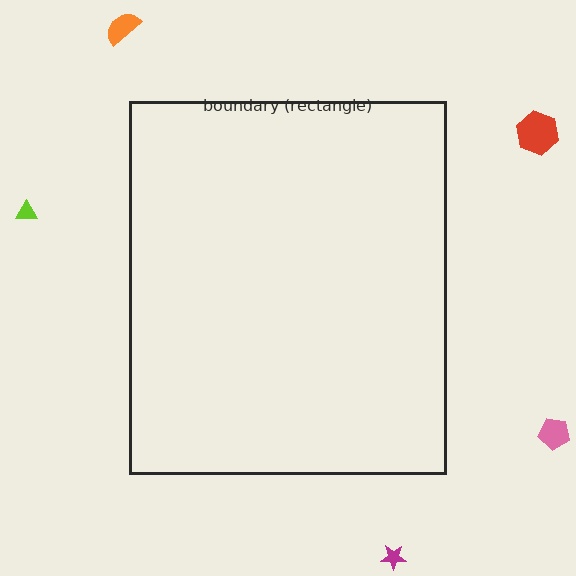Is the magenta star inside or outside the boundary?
Outside.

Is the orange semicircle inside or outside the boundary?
Outside.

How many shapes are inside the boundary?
0 inside, 5 outside.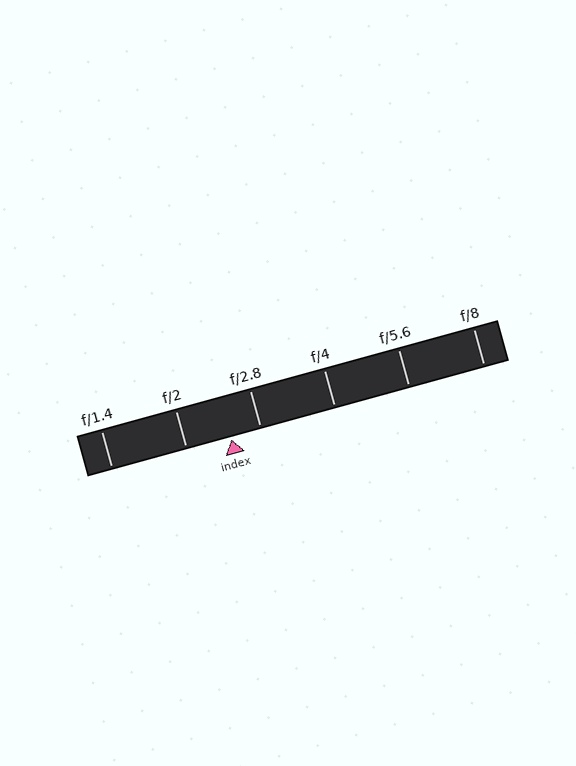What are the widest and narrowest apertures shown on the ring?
The widest aperture shown is f/1.4 and the narrowest is f/8.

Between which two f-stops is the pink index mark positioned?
The index mark is between f/2 and f/2.8.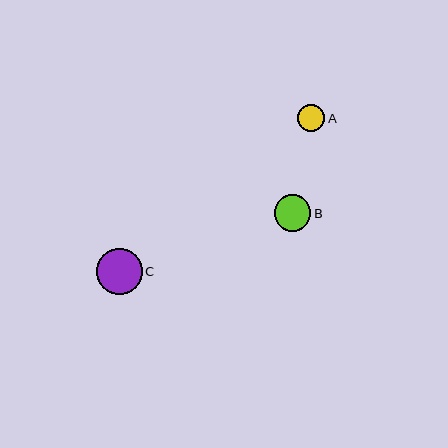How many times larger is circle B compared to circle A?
Circle B is approximately 1.3 times the size of circle A.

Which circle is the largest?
Circle C is the largest with a size of approximately 46 pixels.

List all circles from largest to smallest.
From largest to smallest: C, B, A.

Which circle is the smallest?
Circle A is the smallest with a size of approximately 27 pixels.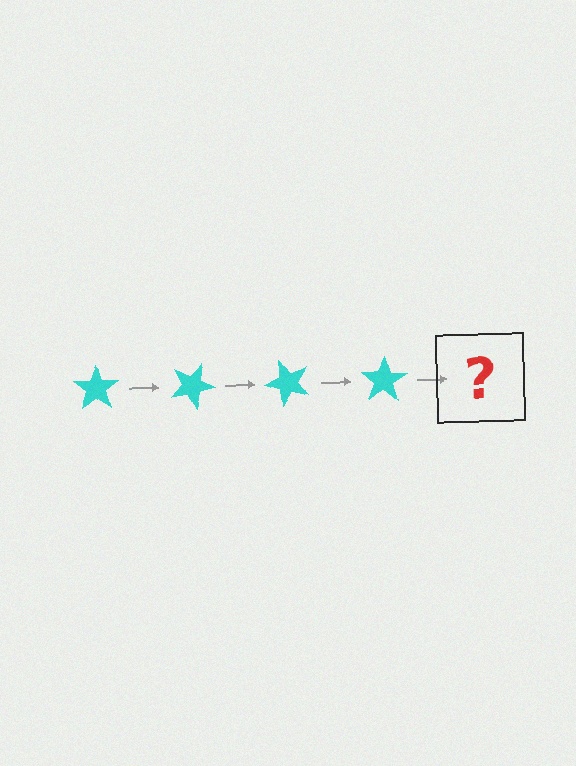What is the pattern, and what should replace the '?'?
The pattern is that the star rotates 25 degrees each step. The '?' should be a cyan star rotated 100 degrees.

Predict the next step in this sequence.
The next step is a cyan star rotated 100 degrees.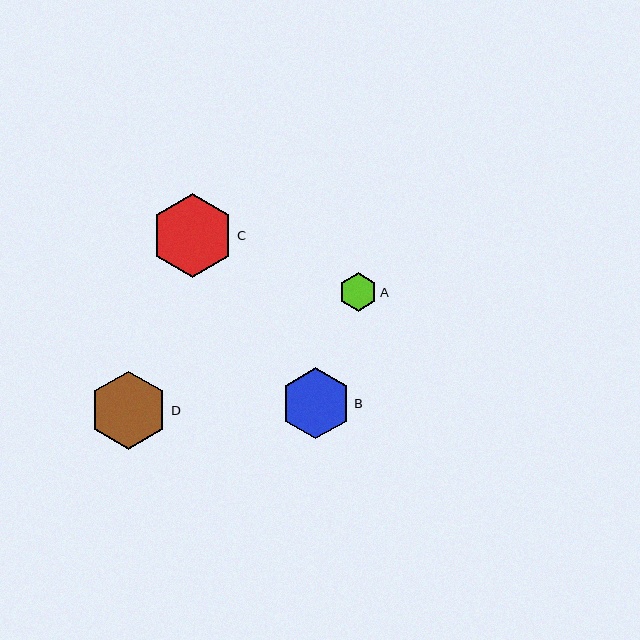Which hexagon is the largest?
Hexagon C is the largest with a size of approximately 83 pixels.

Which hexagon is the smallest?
Hexagon A is the smallest with a size of approximately 39 pixels.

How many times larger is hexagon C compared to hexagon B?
Hexagon C is approximately 1.2 times the size of hexagon B.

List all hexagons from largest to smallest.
From largest to smallest: C, D, B, A.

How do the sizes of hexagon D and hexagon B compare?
Hexagon D and hexagon B are approximately the same size.